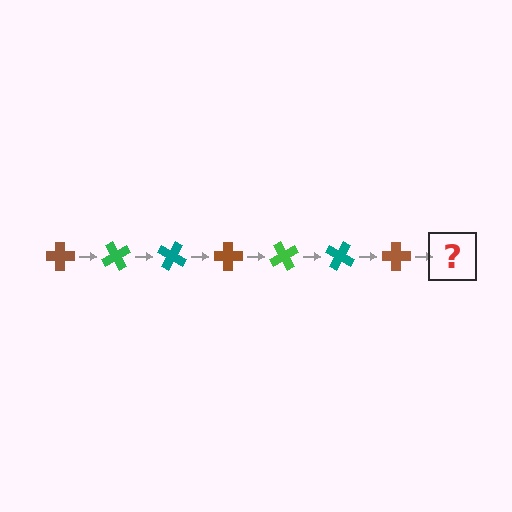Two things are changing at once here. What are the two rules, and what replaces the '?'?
The two rules are that it rotates 60 degrees each step and the color cycles through brown, green, and teal. The '?' should be a green cross, rotated 420 degrees from the start.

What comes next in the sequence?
The next element should be a green cross, rotated 420 degrees from the start.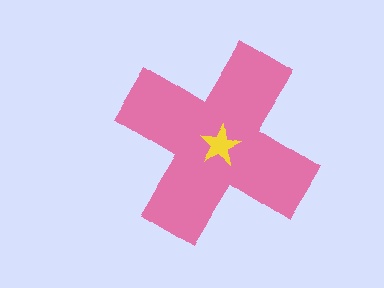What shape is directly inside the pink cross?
The yellow star.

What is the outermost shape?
The pink cross.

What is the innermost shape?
The yellow star.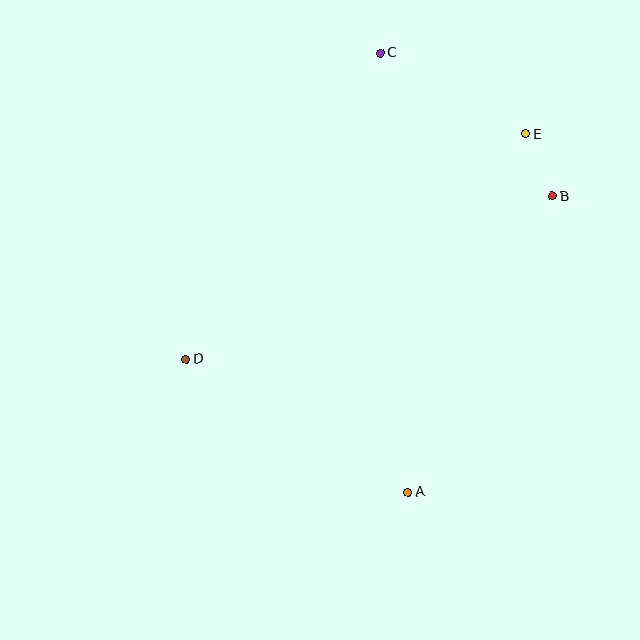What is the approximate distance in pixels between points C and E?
The distance between C and E is approximately 167 pixels.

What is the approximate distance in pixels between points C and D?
The distance between C and D is approximately 363 pixels.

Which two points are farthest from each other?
Points A and C are farthest from each other.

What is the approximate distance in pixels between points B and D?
The distance between B and D is approximately 401 pixels.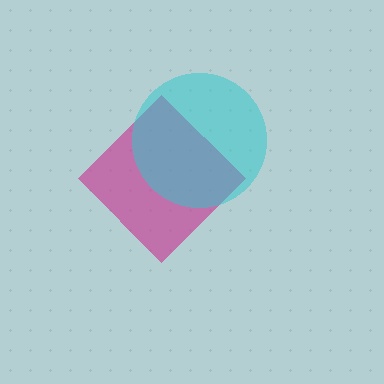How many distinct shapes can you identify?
There are 2 distinct shapes: a magenta diamond, a cyan circle.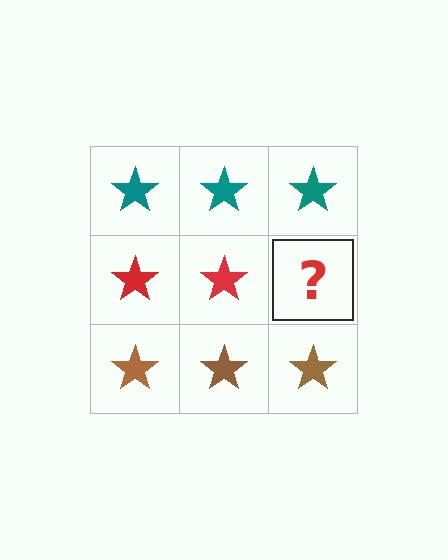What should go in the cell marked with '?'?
The missing cell should contain a red star.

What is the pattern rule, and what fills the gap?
The rule is that each row has a consistent color. The gap should be filled with a red star.